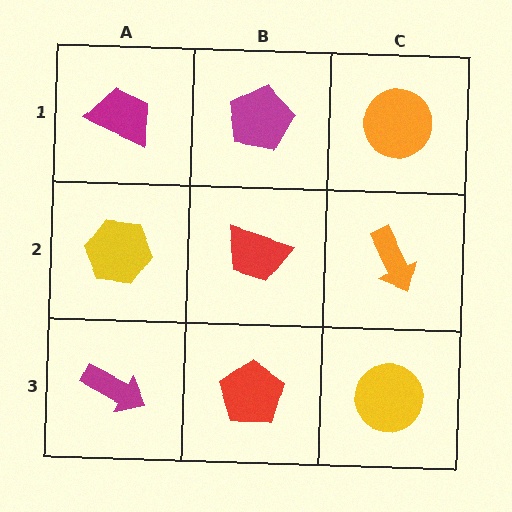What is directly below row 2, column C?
A yellow circle.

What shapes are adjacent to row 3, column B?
A red trapezoid (row 2, column B), a magenta arrow (row 3, column A), a yellow circle (row 3, column C).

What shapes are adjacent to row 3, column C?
An orange arrow (row 2, column C), a red pentagon (row 3, column B).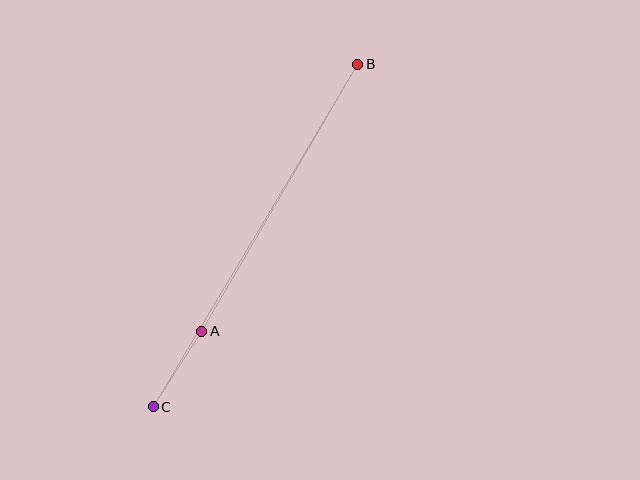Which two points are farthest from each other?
Points B and C are farthest from each other.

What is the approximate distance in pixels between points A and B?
The distance between A and B is approximately 309 pixels.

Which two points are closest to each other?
Points A and C are closest to each other.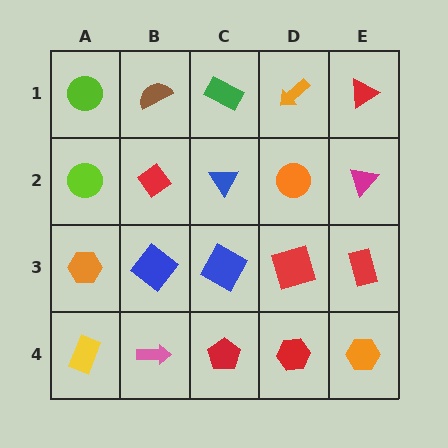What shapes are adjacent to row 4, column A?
An orange hexagon (row 3, column A), a pink arrow (row 4, column B).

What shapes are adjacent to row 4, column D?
A red square (row 3, column D), a red pentagon (row 4, column C), an orange hexagon (row 4, column E).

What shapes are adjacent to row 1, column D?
An orange circle (row 2, column D), a green rectangle (row 1, column C), a red triangle (row 1, column E).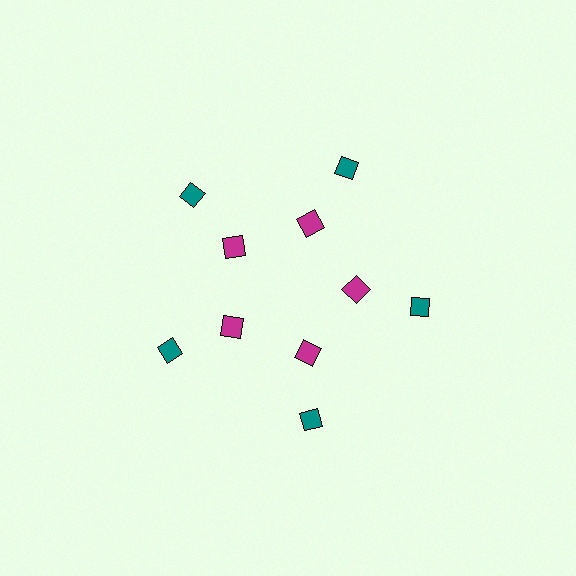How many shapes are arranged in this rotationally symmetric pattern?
There are 10 shapes, arranged in 5 groups of 2.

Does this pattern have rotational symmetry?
Yes, this pattern has 5-fold rotational symmetry. It looks the same after rotating 72 degrees around the center.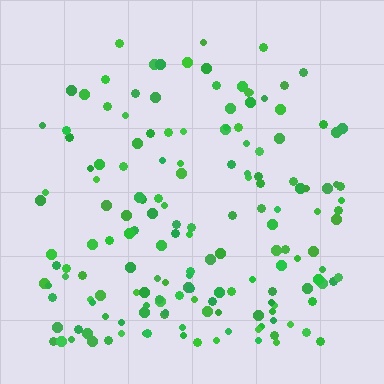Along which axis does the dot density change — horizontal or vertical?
Vertical.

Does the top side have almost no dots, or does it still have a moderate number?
Still a moderate number, just noticeably fewer than the bottom.